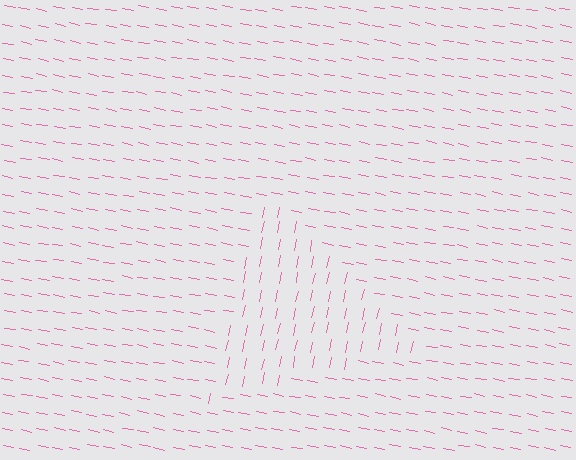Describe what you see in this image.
The image is filled with small pink line segments. A triangle region in the image has lines oriented differently from the surrounding lines, creating a visible texture boundary.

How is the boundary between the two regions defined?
The boundary is defined purely by a change in line orientation (approximately 88 degrees difference). All lines are the same color and thickness.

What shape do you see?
I see a triangle.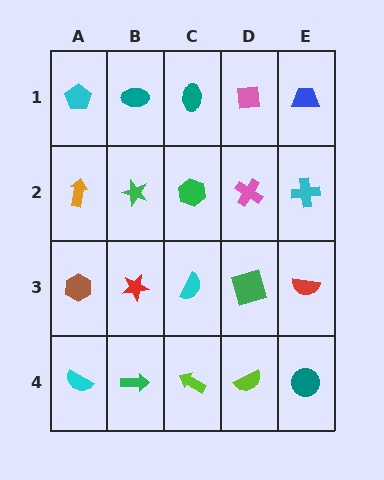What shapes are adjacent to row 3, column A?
An orange arrow (row 2, column A), a cyan semicircle (row 4, column A), a red star (row 3, column B).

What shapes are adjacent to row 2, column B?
A teal ellipse (row 1, column B), a red star (row 3, column B), an orange arrow (row 2, column A), a green hexagon (row 2, column C).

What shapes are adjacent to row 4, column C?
A cyan semicircle (row 3, column C), a green arrow (row 4, column B), a lime semicircle (row 4, column D).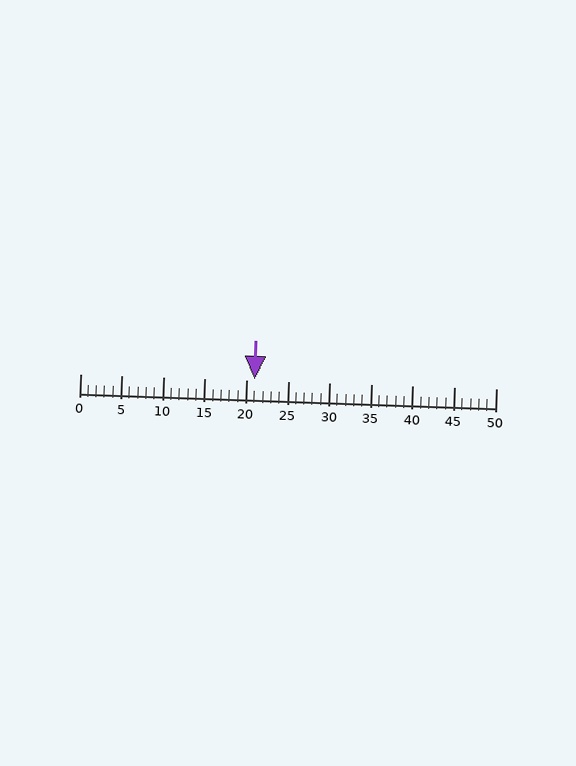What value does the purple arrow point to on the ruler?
The purple arrow points to approximately 21.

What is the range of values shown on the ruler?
The ruler shows values from 0 to 50.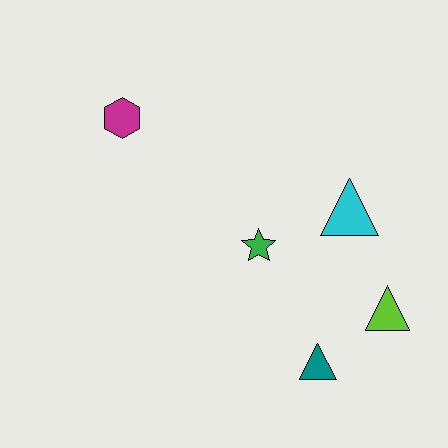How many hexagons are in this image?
There is 1 hexagon.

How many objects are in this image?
There are 5 objects.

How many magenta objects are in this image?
There is 1 magenta object.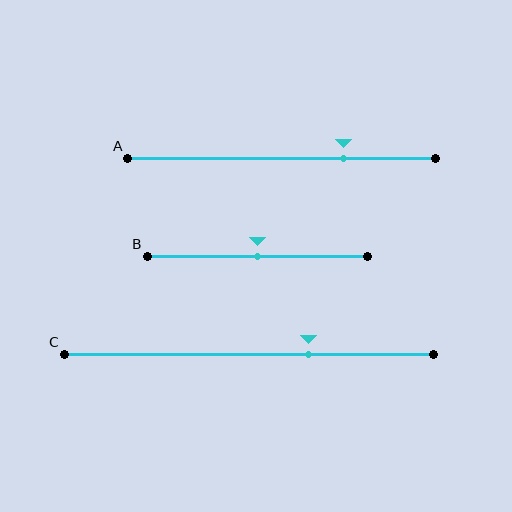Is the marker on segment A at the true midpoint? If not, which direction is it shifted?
No, the marker on segment A is shifted to the right by about 20% of the segment length.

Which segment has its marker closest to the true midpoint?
Segment B has its marker closest to the true midpoint.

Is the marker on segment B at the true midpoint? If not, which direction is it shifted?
Yes, the marker on segment B is at the true midpoint.